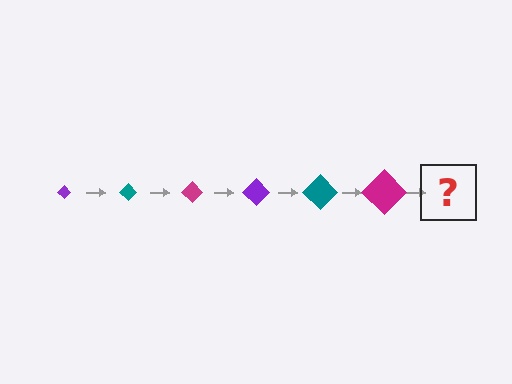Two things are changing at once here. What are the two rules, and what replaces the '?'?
The two rules are that the diamond grows larger each step and the color cycles through purple, teal, and magenta. The '?' should be a purple diamond, larger than the previous one.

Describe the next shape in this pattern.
It should be a purple diamond, larger than the previous one.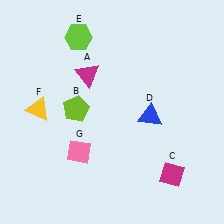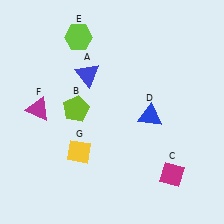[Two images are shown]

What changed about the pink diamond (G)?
In Image 1, G is pink. In Image 2, it changed to yellow.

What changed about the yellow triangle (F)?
In Image 1, F is yellow. In Image 2, it changed to magenta.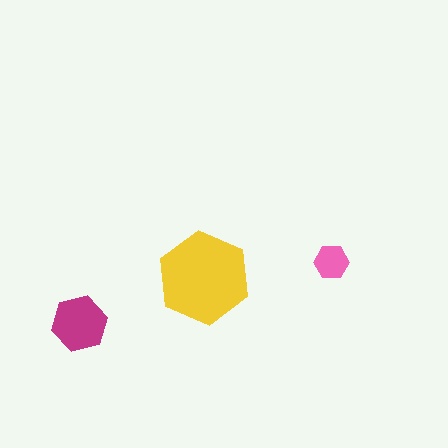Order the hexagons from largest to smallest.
the yellow one, the magenta one, the pink one.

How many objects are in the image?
There are 3 objects in the image.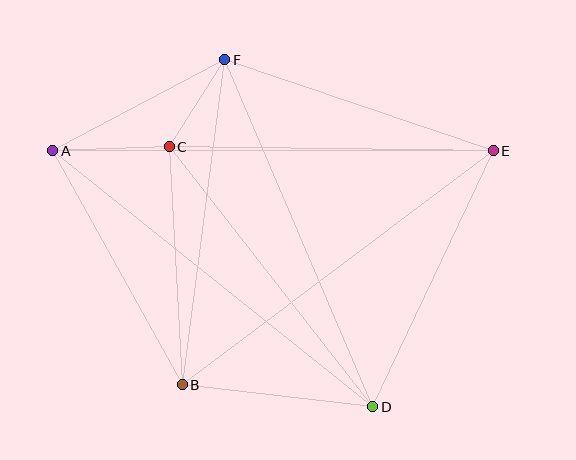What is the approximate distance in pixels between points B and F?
The distance between B and F is approximately 327 pixels.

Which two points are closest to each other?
Points C and F are closest to each other.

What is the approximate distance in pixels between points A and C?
The distance between A and C is approximately 117 pixels.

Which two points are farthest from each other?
Points A and E are farthest from each other.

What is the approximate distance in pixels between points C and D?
The distance between C and D is approximately 331 pixels.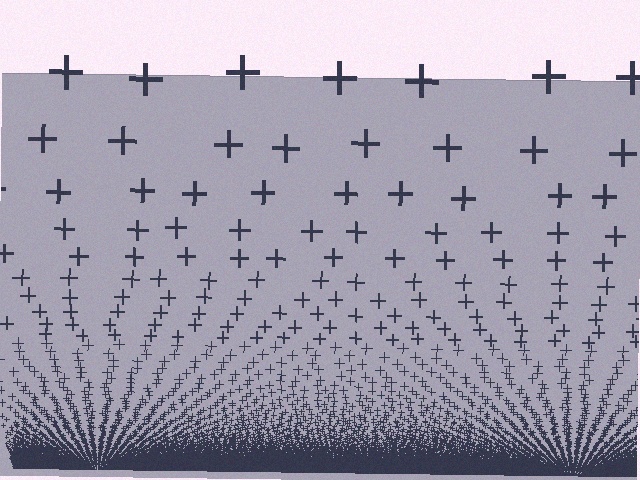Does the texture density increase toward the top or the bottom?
Density increases toward the bottom.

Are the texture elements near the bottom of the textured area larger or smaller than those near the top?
Smaller. The gradient is inverted — elements near the bottom are smaller and denser.